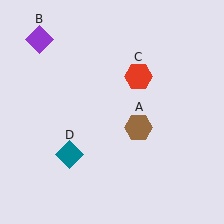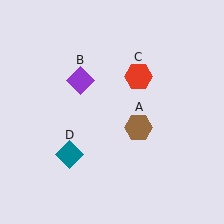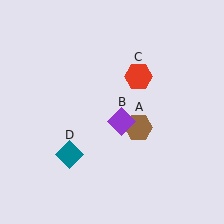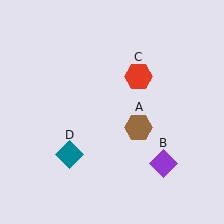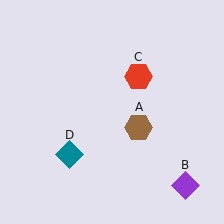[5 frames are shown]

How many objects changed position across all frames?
1 object changed position: purple diamond (object B).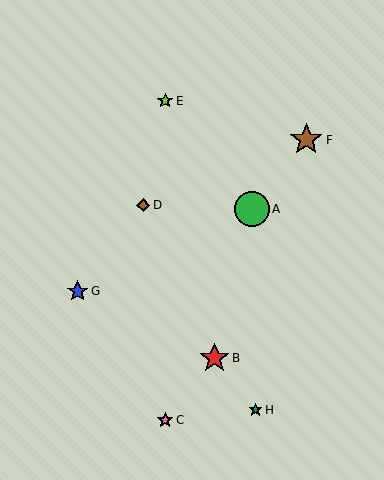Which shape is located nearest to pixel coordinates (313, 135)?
The brown star (labeled F) at (306, 140) is nearest to that location.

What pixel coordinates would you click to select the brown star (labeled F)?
Click at (306, 140) to select the brown star F.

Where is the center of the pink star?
The center of the pink star is at (165, 420).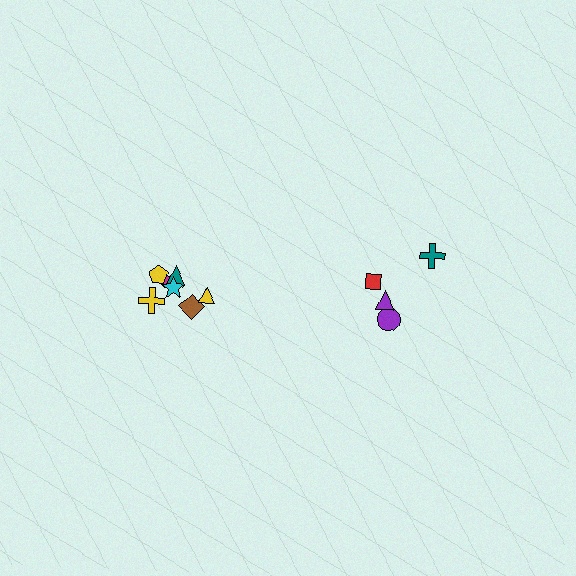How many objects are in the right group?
There are 4 objects.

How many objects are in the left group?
There are 7 objects.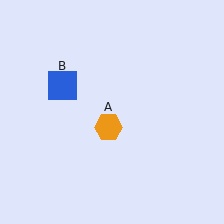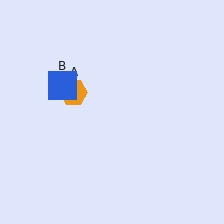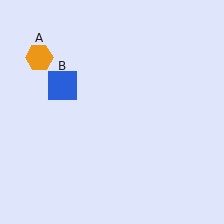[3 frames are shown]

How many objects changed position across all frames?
1 object changed position: orange hexagon (object A).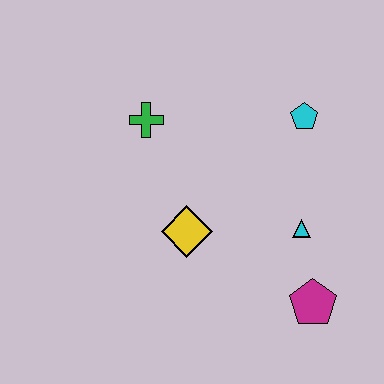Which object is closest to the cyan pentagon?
The cyan triangle is closest to the cyan pentagon.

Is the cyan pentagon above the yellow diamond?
Yes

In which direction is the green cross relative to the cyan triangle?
The green cross is to the left of the cyan triangle.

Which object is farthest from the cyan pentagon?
The magenta pentagon is farthest from the cyan pentagon.